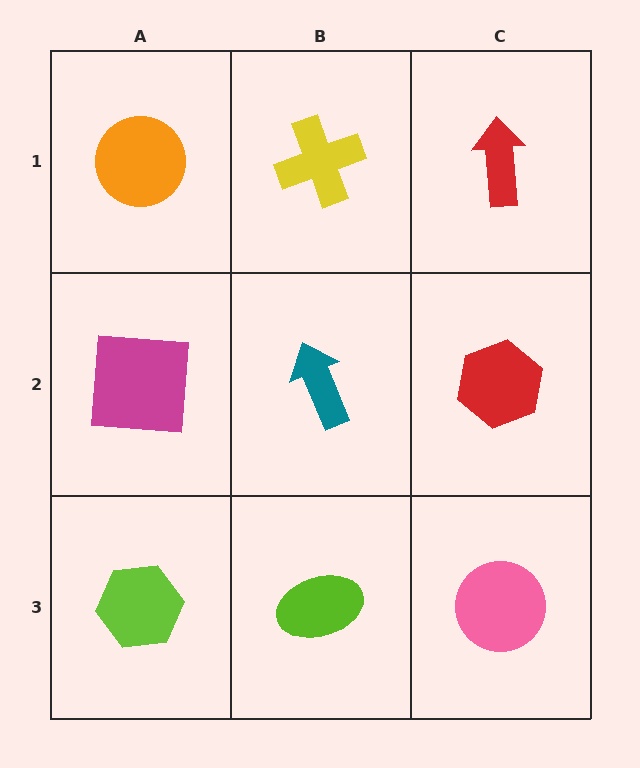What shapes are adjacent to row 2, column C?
A red arrow (row 1, column C), a pink circle (row 3, column C), a teal arrow (row 2, column B).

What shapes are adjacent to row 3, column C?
A red hexagon (row 2, column C), a lime ellipse (row 3, column B).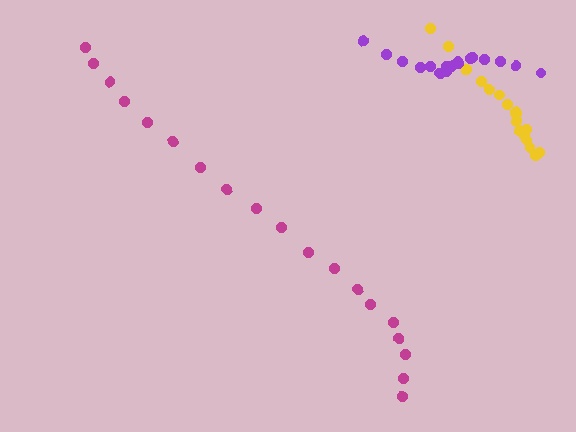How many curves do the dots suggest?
There are 3 distinct paths.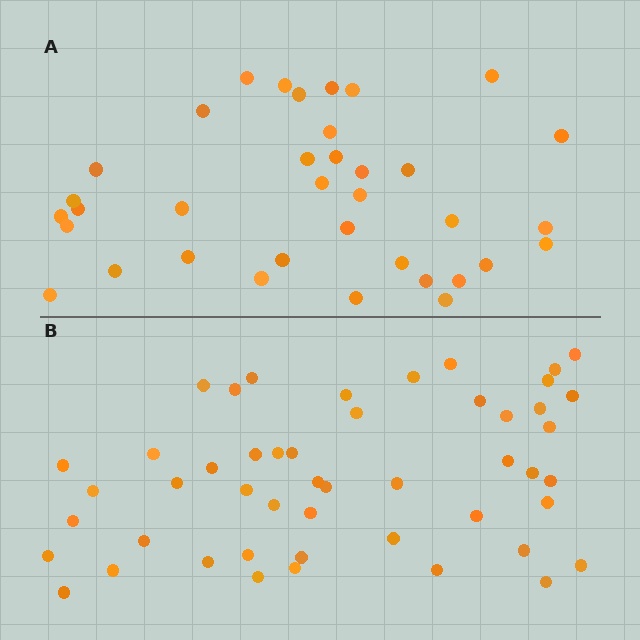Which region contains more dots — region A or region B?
Region B (the bottom region) has more dots.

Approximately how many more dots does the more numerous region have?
Region B has approximately 15 more dots than region A.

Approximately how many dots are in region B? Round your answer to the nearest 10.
About 50 dots. (The exact count is 49, which rounds to 50.)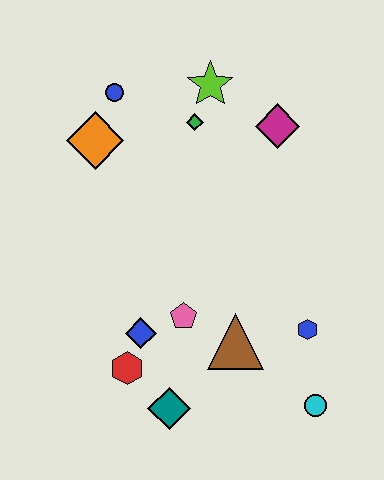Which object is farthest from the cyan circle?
The blue circle is farthest from the cyan circle.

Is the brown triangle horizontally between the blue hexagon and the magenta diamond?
No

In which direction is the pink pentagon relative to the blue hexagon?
The pink pentagon is to the left of the blue hexagon.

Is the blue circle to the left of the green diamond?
Yes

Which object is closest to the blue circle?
The orange diamond is closest to the blue circle.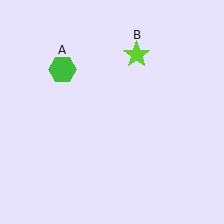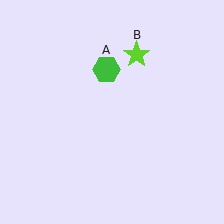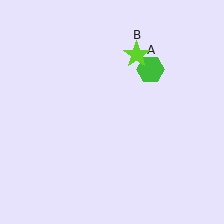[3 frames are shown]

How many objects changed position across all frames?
1 object changed position: green hexagon (object A).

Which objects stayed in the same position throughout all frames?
Lime star (object B) remained stationary.